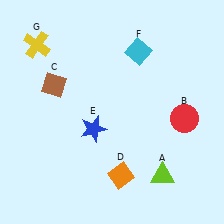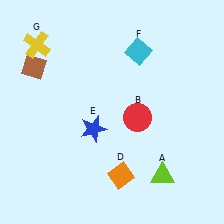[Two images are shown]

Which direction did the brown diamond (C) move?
The brown diamond (C) moved left.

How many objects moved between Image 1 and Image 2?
2 objects moved between the two images.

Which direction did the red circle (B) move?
The red circle (B) moved left.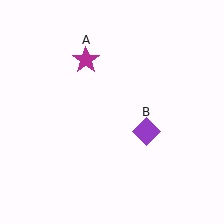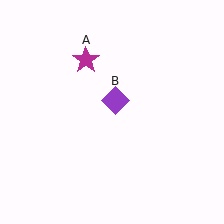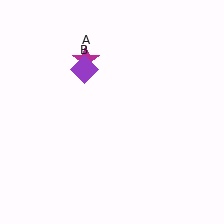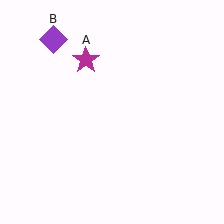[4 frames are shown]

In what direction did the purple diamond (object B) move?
The purple diamond (object B) moved up and to the left.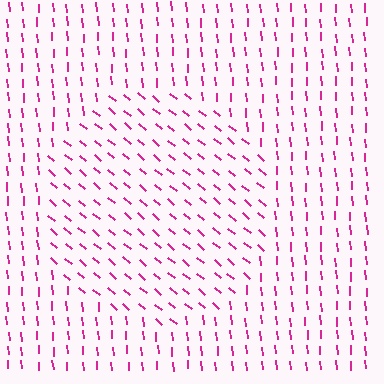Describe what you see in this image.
The image is filled with small magenta line segments. A circle region in the image has lines oriented differently from the surrounding lines, creating a visible texture boundary.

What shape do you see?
I see a circle.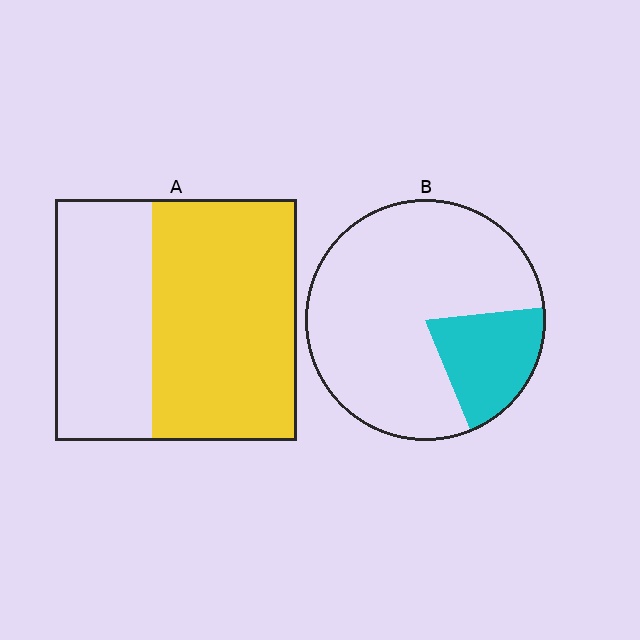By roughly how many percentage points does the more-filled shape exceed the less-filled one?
By roughly 40 percentage points (A over B).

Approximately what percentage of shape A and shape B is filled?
A is approximately 60% and B is approximately 20%.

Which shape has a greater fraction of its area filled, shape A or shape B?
Shape A.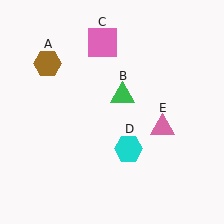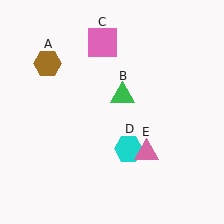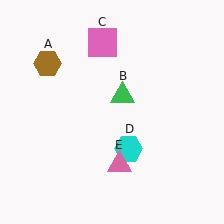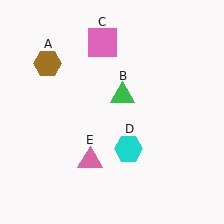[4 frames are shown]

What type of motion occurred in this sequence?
The pink triangle (object E) rotated clockwise around the center of the scene.